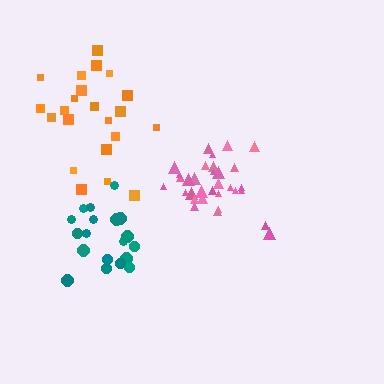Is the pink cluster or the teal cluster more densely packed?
Pink.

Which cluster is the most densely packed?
Pink.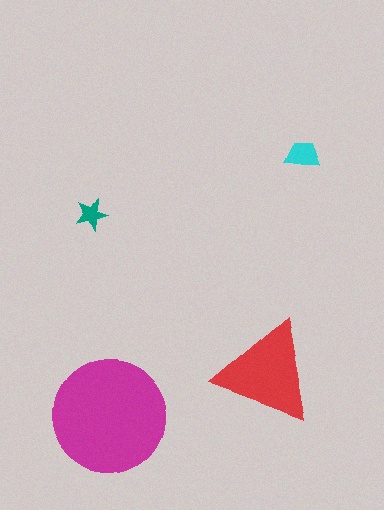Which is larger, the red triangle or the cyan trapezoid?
The red triangle.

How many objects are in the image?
There are 4 objects in the image.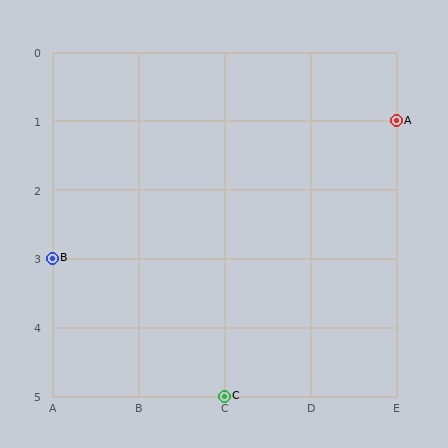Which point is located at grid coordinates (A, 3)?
Point B is at (A, 3).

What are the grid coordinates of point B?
Point B is at grid coordinates (A, 3).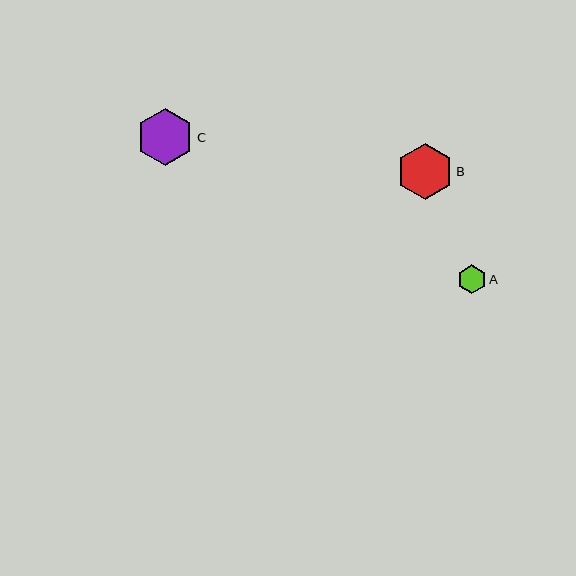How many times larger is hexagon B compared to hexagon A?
Hexagon B is approximately 2.0 times the size of hexagon A.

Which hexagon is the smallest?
Hexagon A is the smallest with a size of approximately 29 pixels.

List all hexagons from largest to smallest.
From largest to smallest: C, B, A.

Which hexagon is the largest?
Hexagon C is the largest with a size of approximately 57 pixels.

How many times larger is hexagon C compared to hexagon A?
Hexagon C is approximately 2.0 times the size of hexagon A.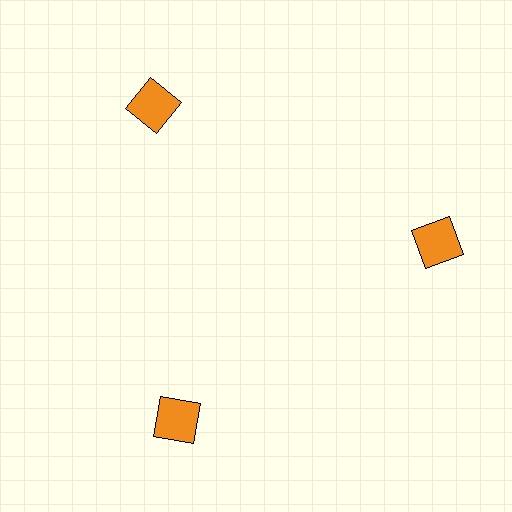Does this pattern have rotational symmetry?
Yes, this pattern has 3-fold rotational symmetry. It looks the same after rotating 120 degrees around the center.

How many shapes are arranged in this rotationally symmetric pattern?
There are 3 shapes, arranged in 3 groups of 1.